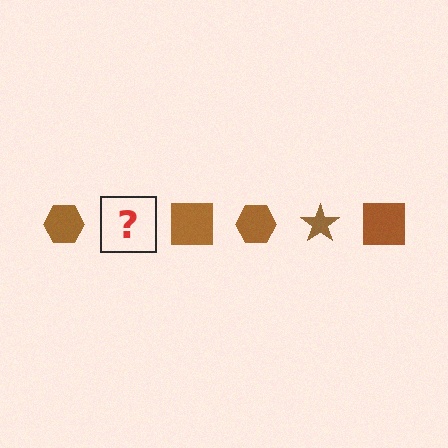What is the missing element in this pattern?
The missing element is a brown star.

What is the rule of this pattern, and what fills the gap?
The rule is that the pattern cycles through hexagon, star, square shapes in brown. The gap should be filled with a brown star.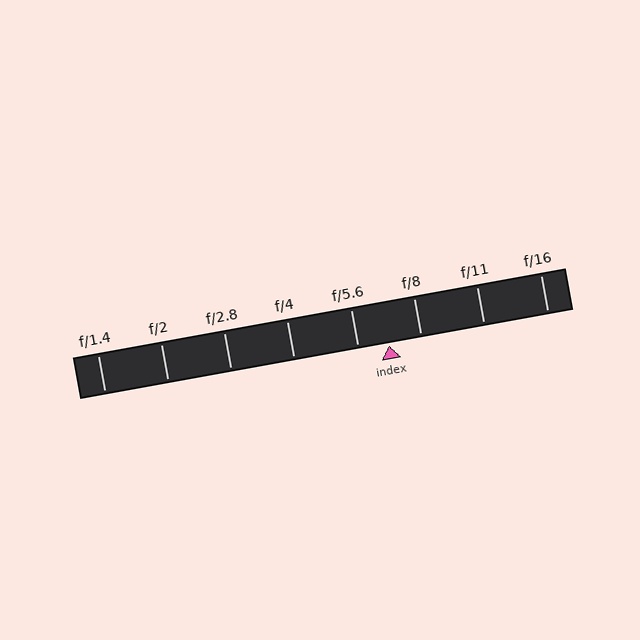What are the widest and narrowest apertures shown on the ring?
The widest aperture shown is f/1.4 and the narrowest is f/16.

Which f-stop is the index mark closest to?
The index mark is closest to f/5.6.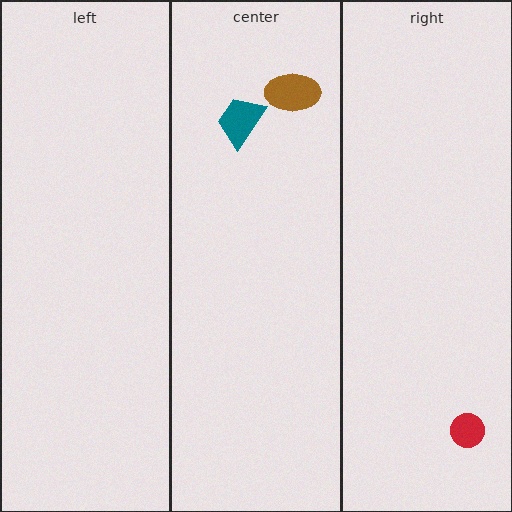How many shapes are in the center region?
2.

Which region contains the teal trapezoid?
The center region.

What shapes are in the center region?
The teal trapezoid, the brown ellipse.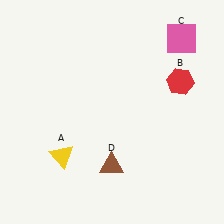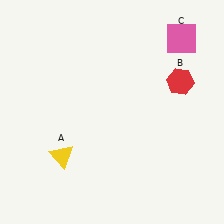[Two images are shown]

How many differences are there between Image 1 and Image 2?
There is 1 difference between the two images.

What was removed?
The brown triangle (D) was removed in Image 2.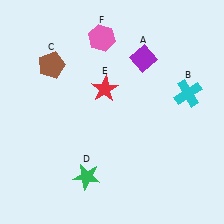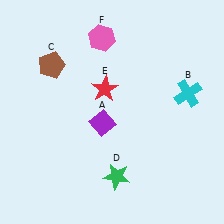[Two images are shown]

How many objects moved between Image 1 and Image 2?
2 objects moved between the two images.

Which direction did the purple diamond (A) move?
The purple diamond (A) moved down.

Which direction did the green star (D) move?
The green star (D) moved right.